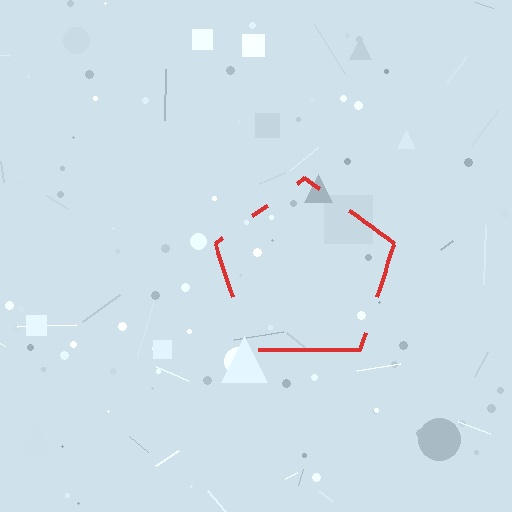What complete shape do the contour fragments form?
The contour fragments form a pentagon.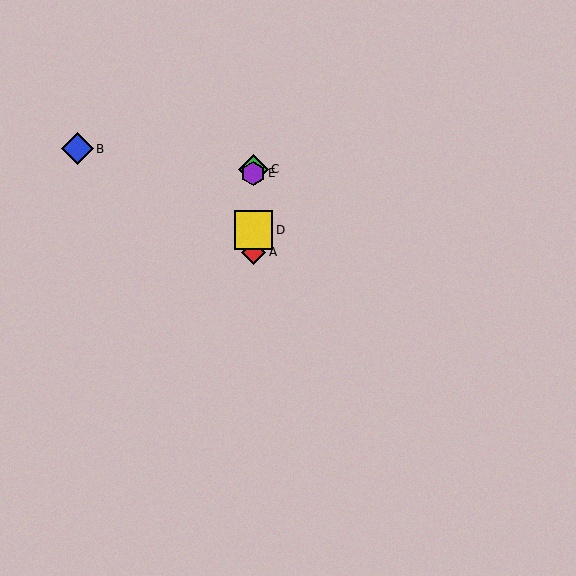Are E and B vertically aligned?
No, E is at x≈253 and B is at x≈77.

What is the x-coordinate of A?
Object A is at x≈253.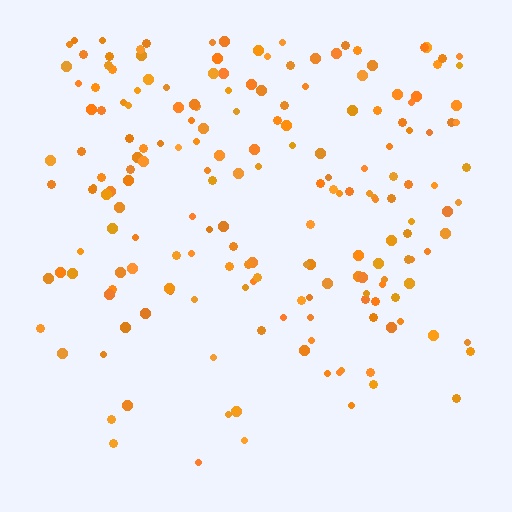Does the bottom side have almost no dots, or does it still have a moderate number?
Still a moderate number, just noticeably fewer than the top.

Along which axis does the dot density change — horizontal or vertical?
Vertical.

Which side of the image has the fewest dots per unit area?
The bottom.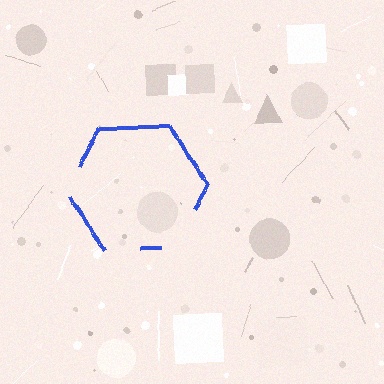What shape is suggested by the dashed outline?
The dashed outline suggests a hexagon.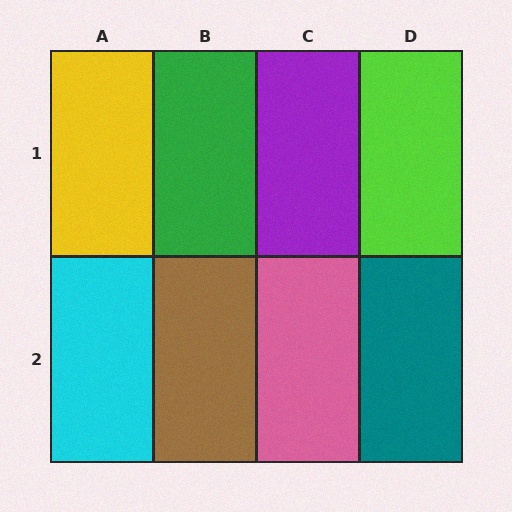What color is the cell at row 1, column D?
Lime.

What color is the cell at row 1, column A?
Yellow.